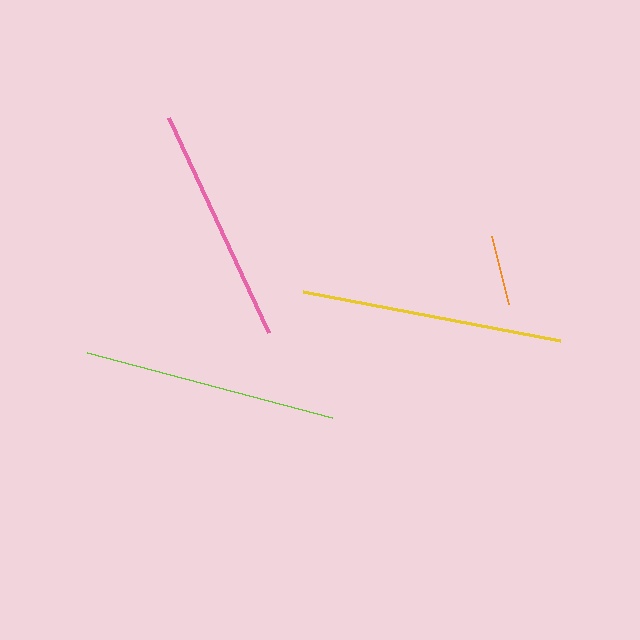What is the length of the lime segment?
The lime segment is approximately 253 pixels long.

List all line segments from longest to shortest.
From longest to shortest: yellow, lime, pink, orange.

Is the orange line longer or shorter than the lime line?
The lime line is longer than the orange line.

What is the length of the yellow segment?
The yellow segment is approximately 261 pixels long.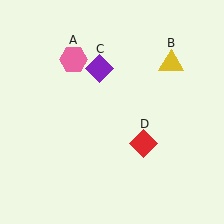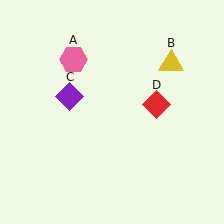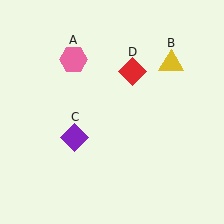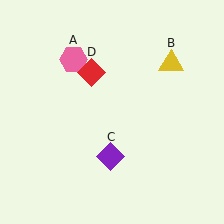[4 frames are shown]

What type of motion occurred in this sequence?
The purple diamond (object C), red diamond (object D) rotated counterclockwise around the center of the scene.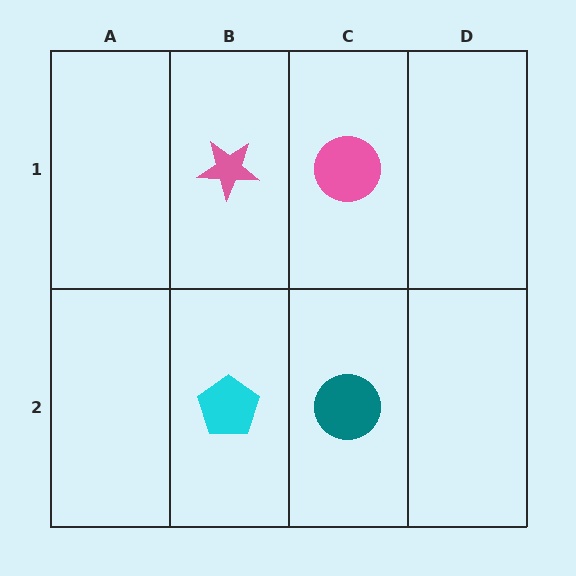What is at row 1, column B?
A pink star.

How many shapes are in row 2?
2 shapes.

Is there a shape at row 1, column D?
No, that cell is empty.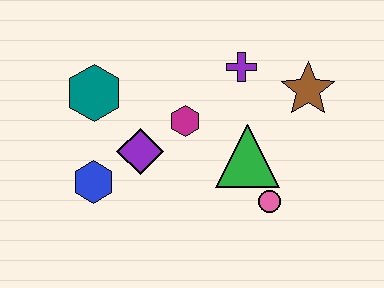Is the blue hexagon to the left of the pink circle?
Yes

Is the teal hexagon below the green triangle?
No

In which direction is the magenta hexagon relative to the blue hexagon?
The magenta hexagon is to the right of the blue hexagon.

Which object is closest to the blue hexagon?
The purple diamond is closest to the blue hexagon.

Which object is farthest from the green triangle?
The teal hexagon is farthest from the green triangle.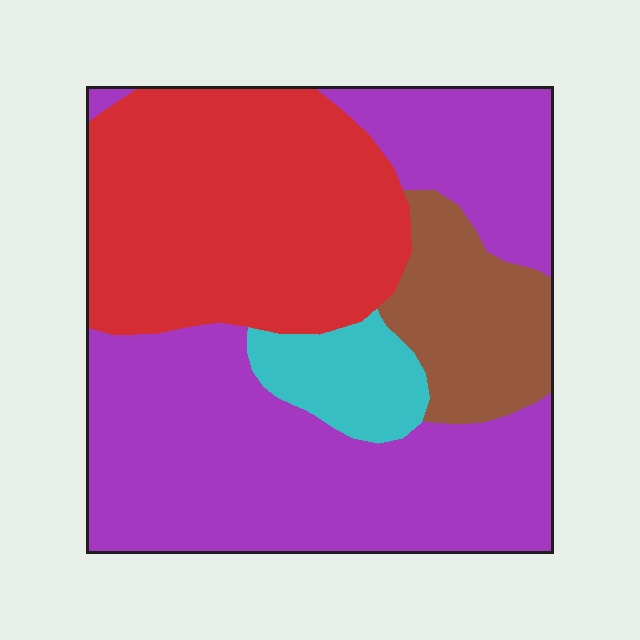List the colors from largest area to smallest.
From largest to smallest: purple, red, brown, cyan.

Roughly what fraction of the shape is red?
Red takes up about one third (1/3) of the shape.